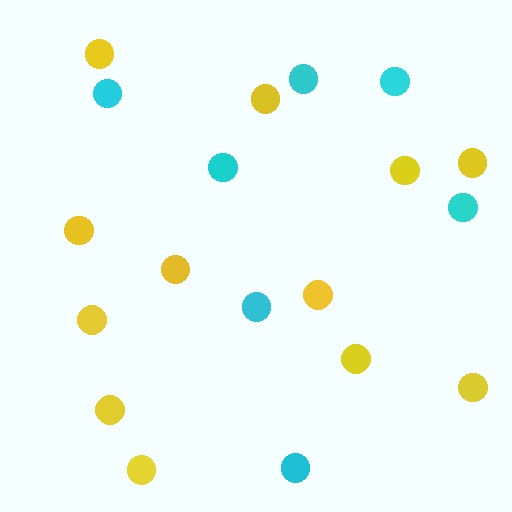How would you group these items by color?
There are 2 groups: one group of cyan circles (7) and one group of yellow circles (12).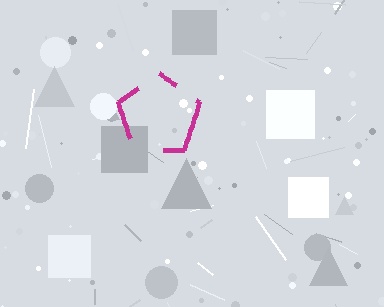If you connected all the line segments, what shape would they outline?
They would outline a pentagon.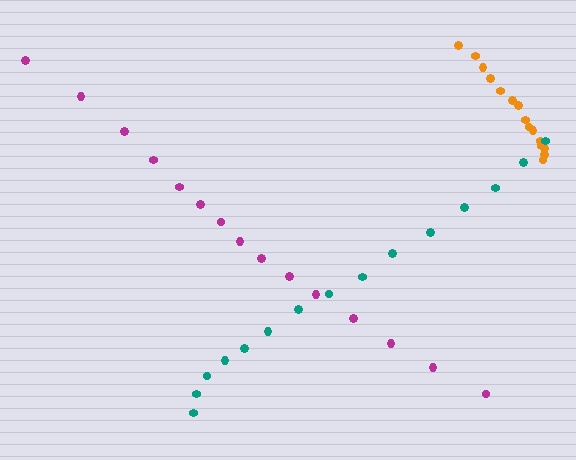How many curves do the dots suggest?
There are 3 distinct paths.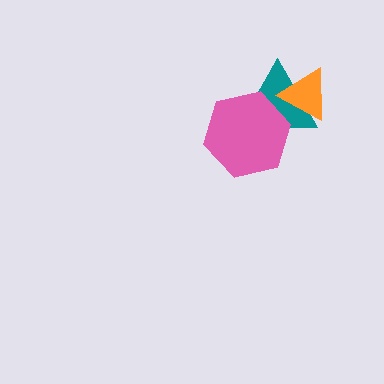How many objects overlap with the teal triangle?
2 objects overlap with the teal triangle.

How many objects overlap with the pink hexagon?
1 object overlaps with the pink hexagon.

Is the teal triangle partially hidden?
Yes, it is partially covered by another shape.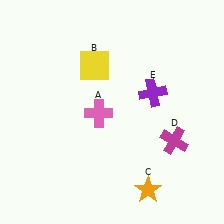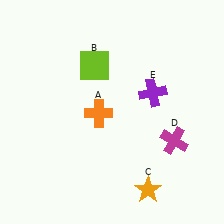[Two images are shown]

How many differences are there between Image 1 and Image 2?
There are 2 differences between the two images.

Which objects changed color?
A changed from pink to orange. B changed from yellow to lime.